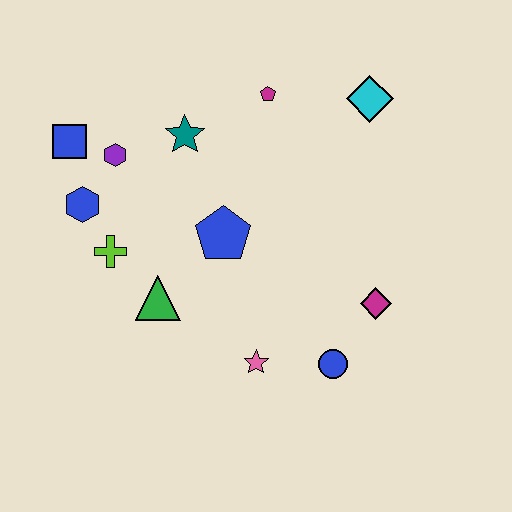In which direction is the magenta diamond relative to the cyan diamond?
The magenta diamond is below the cyan diamond.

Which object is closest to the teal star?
The purple hexagon is closest to the teal star.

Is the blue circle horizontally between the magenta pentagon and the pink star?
No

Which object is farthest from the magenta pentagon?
The blue circle is farthest from the magenta pentagon.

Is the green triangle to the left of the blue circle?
Yes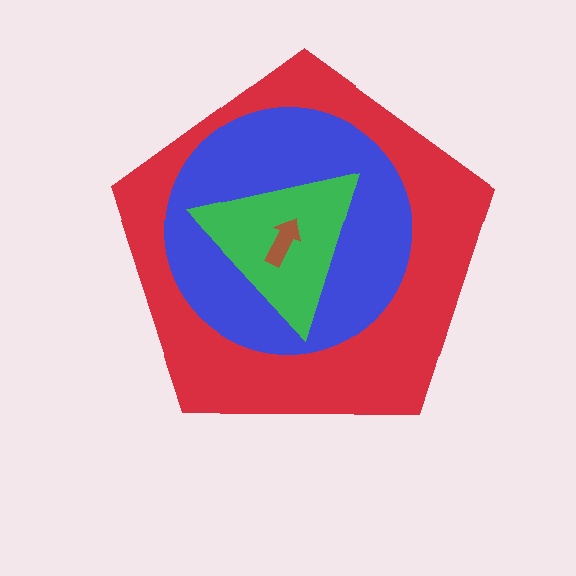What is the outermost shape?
The red pentagon.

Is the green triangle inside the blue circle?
Yes.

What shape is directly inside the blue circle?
The green triangle.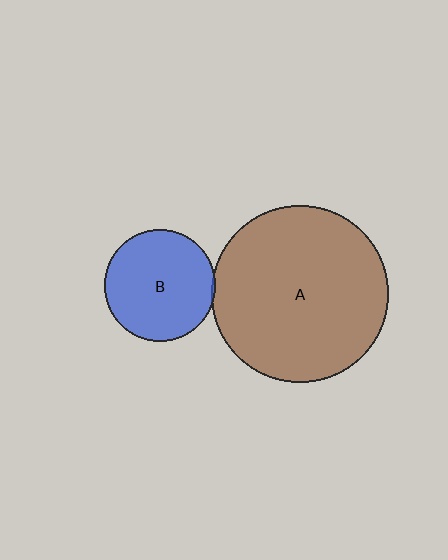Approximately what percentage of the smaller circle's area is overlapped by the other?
Approximately 5%.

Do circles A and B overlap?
Yes.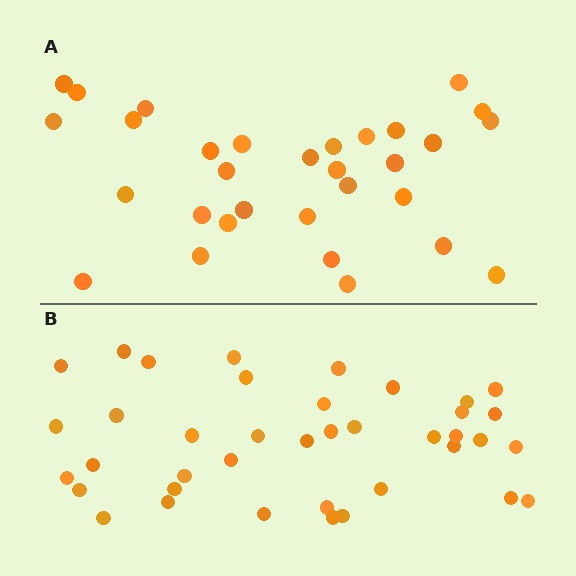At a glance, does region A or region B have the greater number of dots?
Region B (the bottom region) has more dots.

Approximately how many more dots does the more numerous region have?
Region B has roughly 8 or so more dots than region A.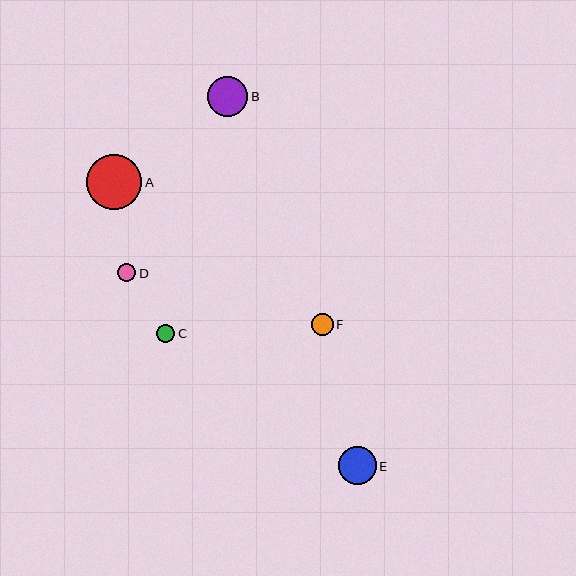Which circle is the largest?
Circle A is the largest with a size of approximately 55 pixels.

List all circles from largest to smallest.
From largest to smallest: A, B, E, F, D, C.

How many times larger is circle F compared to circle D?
Circle F is approximately 1.2 times the size of circle D.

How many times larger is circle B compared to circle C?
Circle B is approximately 2.3 times the size of circle C.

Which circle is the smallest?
Circle C is the smallest with a size of approximately 18 pixels.